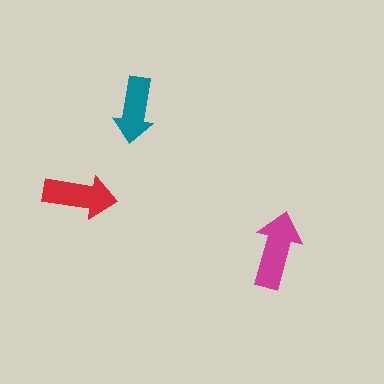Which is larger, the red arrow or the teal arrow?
The red one.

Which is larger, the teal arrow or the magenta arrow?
The magenta one.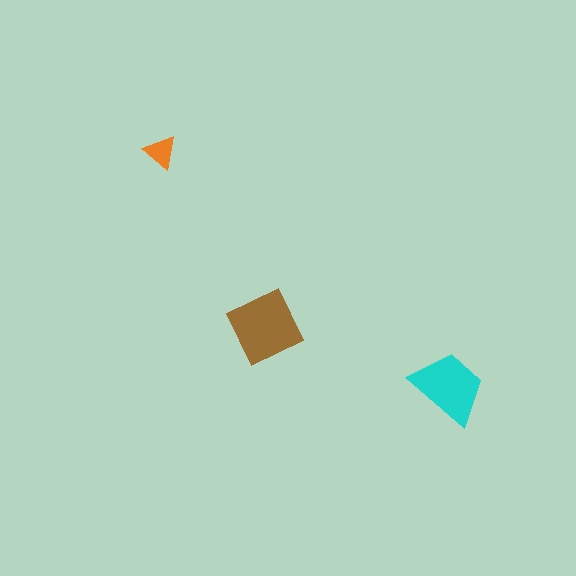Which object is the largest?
The brown diamond.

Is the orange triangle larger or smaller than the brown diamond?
Smaller.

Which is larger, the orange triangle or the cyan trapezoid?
The cyan trapezoid.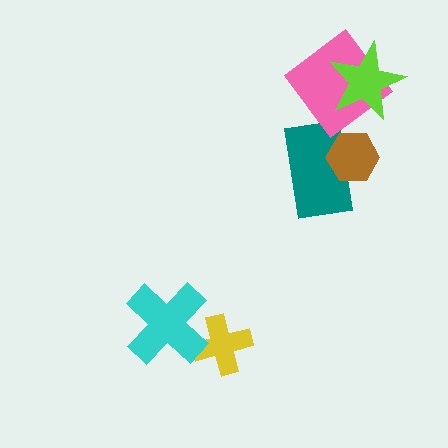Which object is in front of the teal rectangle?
The brown hexagon is in front of the teal rectangle.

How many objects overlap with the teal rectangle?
1 object overlaps with the teal rectangle.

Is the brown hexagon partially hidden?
No, no other shape covers it.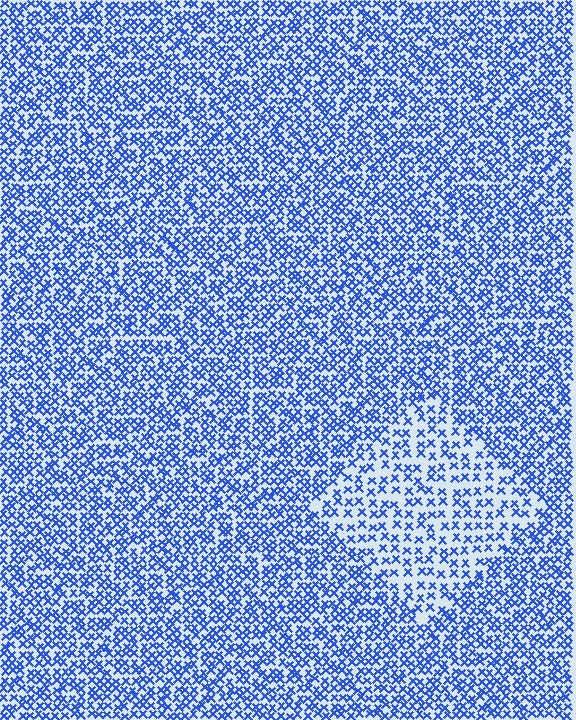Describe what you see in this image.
The image contains small blue elements arranged at two different densities. A diamond-shaped region is visible where the elements are less densely packed than the surrounding area.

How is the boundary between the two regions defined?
The boundary is defined by a change in element density (approximately 1.9x ratio). All elements are the same color, size, and shape.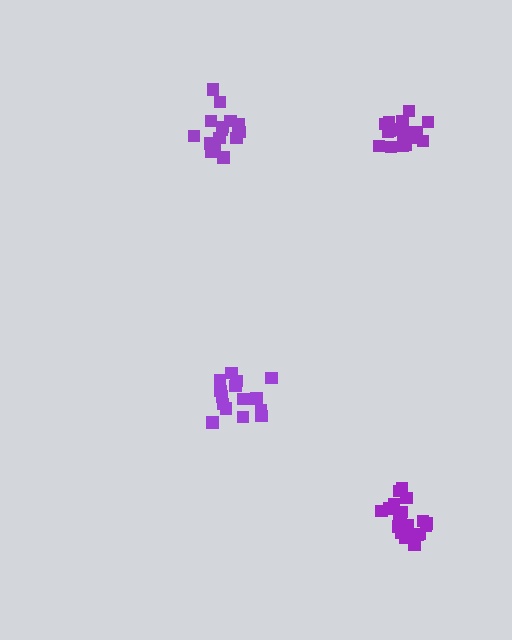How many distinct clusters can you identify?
There are 4 distinct clusters.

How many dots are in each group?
Group 1: 15 dots, Group 2: 16 dots, Group 3: 17 dots, Group 4: 19 dots (67 total).